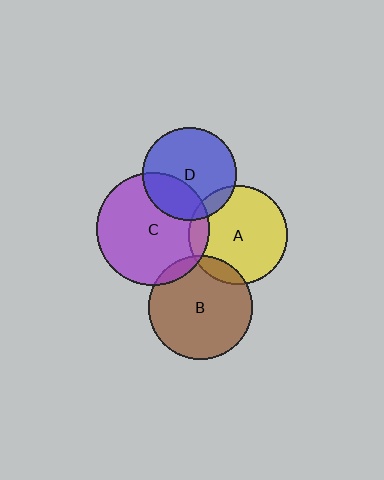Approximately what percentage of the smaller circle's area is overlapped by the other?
Approximately 10%.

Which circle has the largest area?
Circle C (purple).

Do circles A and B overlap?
Yes.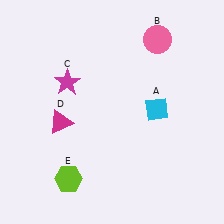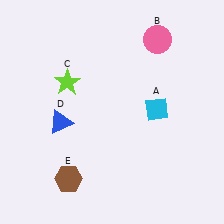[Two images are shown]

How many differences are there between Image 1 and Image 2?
There are 3 differences between the two images.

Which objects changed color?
C changed from magenta to lime. D changed from magenta to blue. E changed from lime to brown.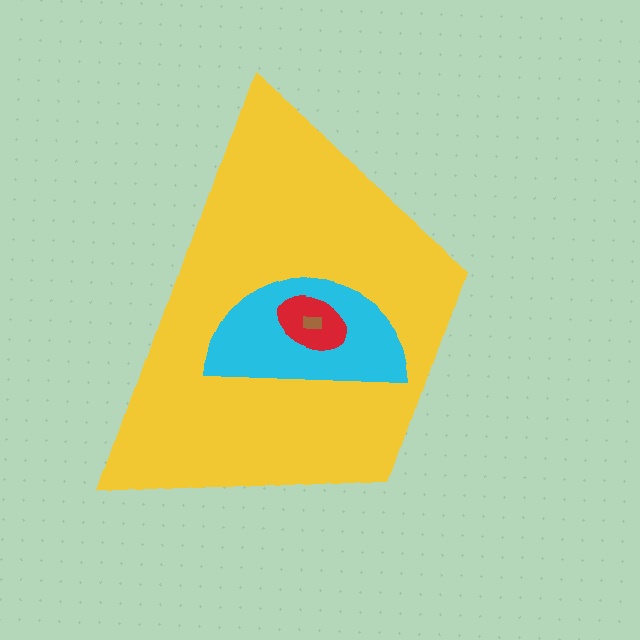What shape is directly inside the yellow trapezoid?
The cyan semicircle.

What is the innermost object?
The brown rectangle.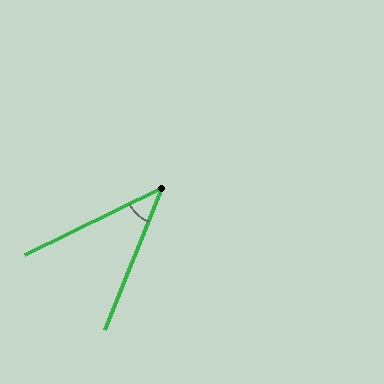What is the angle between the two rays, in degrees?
Approximately 42 degrees.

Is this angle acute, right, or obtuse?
It is acute.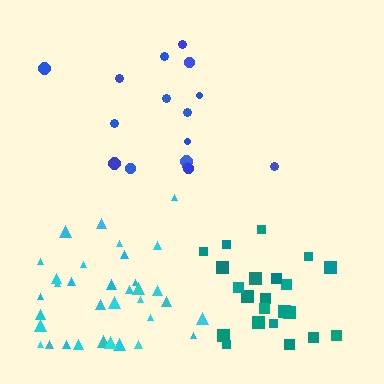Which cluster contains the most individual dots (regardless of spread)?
Cyan (34).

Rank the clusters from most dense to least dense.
teal, cyan, blue.